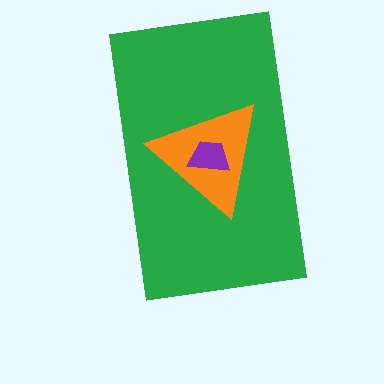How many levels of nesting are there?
3.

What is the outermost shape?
The green rectangle.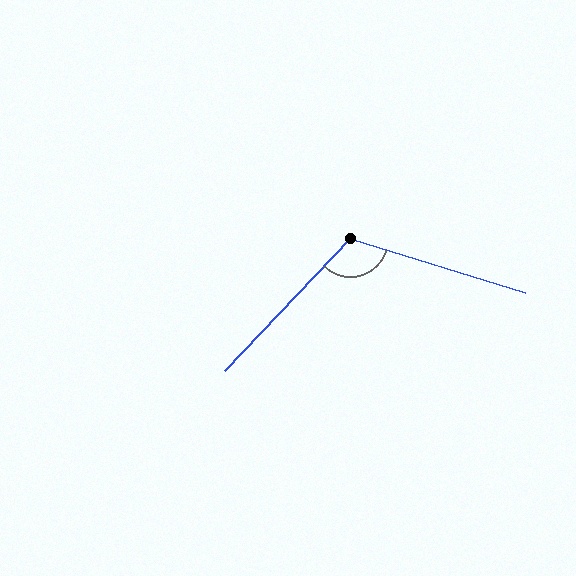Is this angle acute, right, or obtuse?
It is obtuse.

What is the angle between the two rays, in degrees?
Approximately 117 degrees.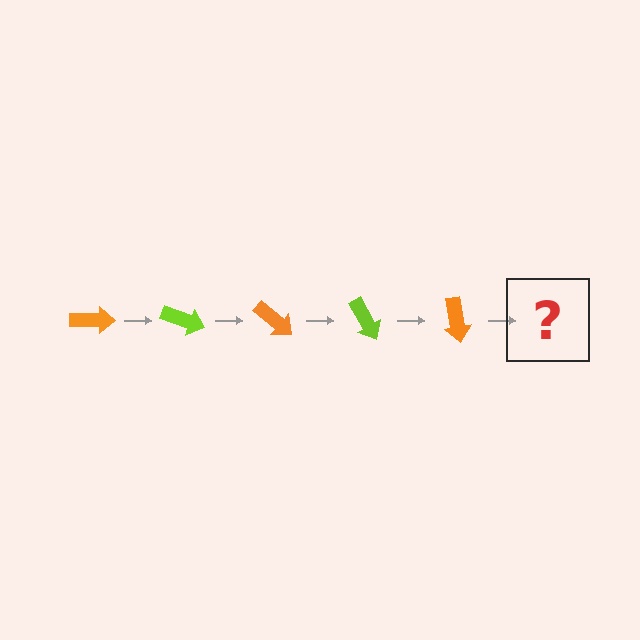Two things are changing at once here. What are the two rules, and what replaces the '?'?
The two rules are that it rotates 20 degrees each step and the color cycles through orange and lime. The '?' should be a lime arrow, rotated 100 degrees from the start.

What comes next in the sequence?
The next element should be a lime arrow, rotated 100 degrees from the start.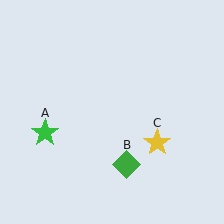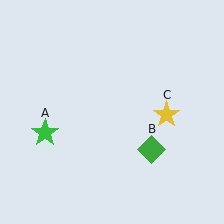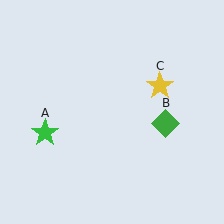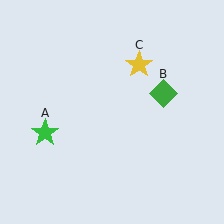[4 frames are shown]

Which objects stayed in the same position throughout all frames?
Green star (object A) remained stationary.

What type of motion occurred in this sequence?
The green diamond (object B), yellow star (object C) rotated counterclockwise around the center of the scene.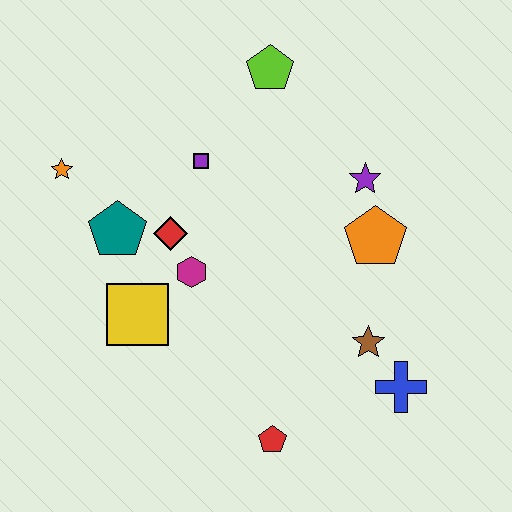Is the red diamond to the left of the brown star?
Yes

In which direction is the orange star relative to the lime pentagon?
The orange star is to the left of the lime pentagon.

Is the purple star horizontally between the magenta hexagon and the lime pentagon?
No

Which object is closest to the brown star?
The blue cross is closest to the brown star.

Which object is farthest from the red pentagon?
The lime pentagon is farthest from the red pentagon.